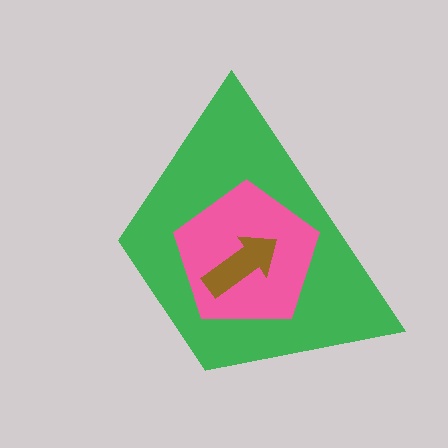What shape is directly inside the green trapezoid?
The pink pentagon.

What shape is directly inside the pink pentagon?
The brown arrow.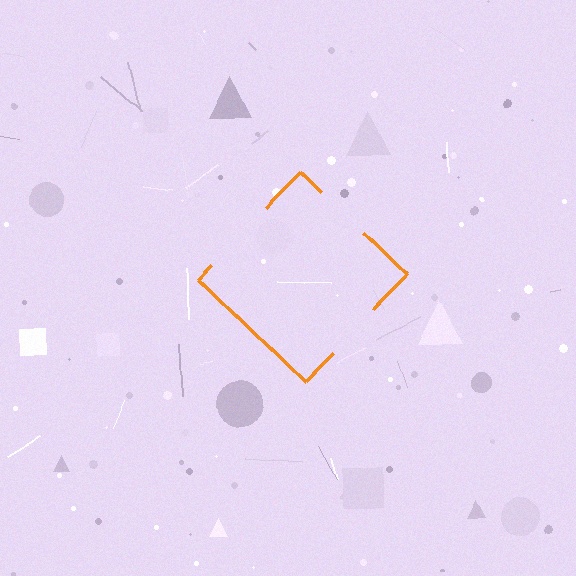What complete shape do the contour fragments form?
The contour fragments form a diamond.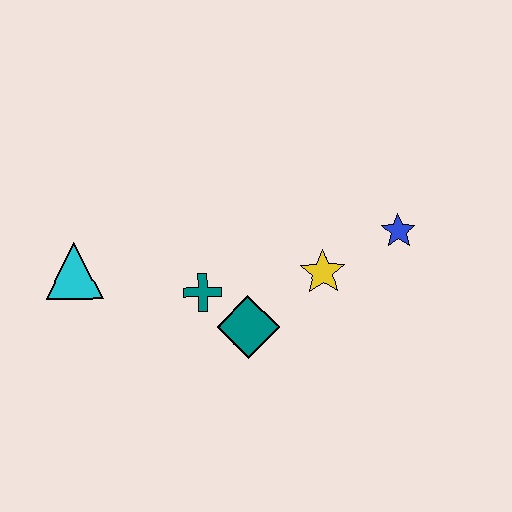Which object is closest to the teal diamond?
The teal cross is closest to the teal diamond.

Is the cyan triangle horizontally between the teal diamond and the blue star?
No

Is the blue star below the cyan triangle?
No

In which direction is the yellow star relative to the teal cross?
The yellow star is to the right of the teal cross.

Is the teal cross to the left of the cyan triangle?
No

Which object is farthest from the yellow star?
The cyan triangle is farthest from the yellow star.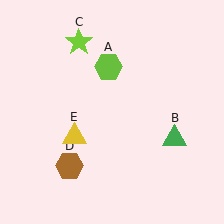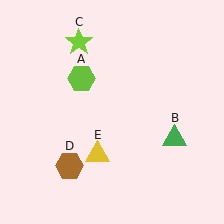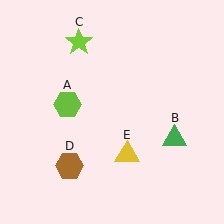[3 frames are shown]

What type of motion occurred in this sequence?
The lime hexagon (object A), yellow triangle (object E) rotated counterclockwise around the center of the scene.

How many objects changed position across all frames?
2 objects changed position: lime hexagon (object A), yellow triangle (object E).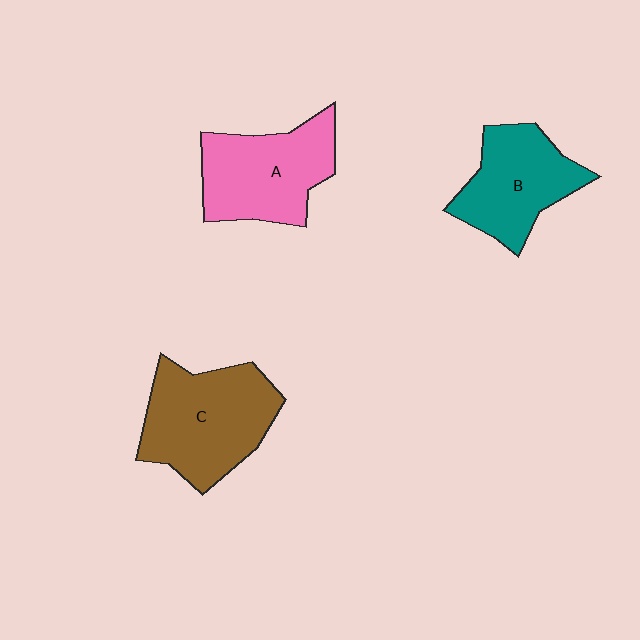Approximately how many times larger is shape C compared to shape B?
Approximately 1.3 times.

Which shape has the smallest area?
Shape B (teal).